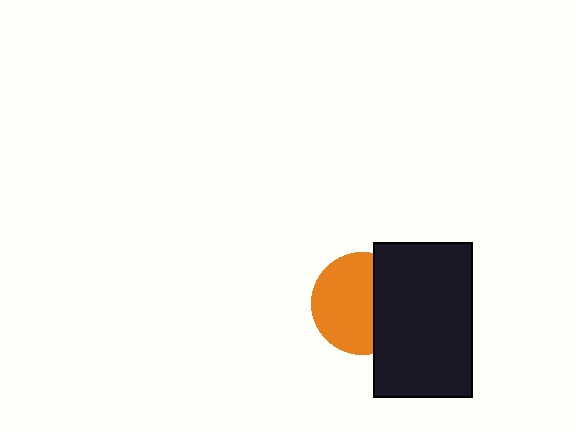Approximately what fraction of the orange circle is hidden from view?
Roughly 36% of the orange circle is hidden behind the black rectangle.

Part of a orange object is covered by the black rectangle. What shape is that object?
It is a circle.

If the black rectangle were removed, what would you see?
You would see the complete orange circle.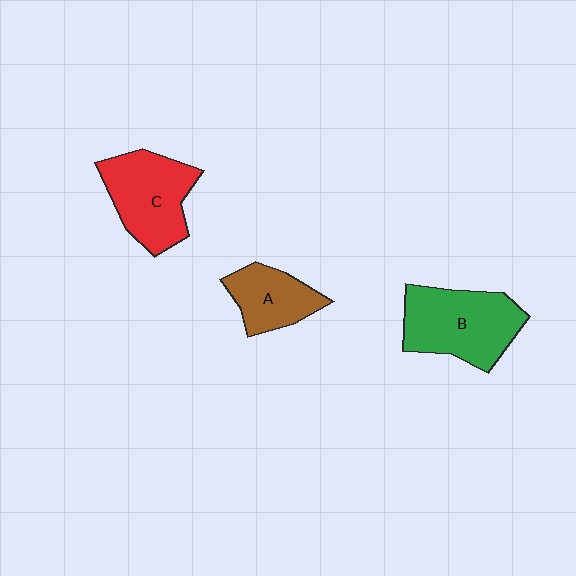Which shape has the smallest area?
Shape A (brown).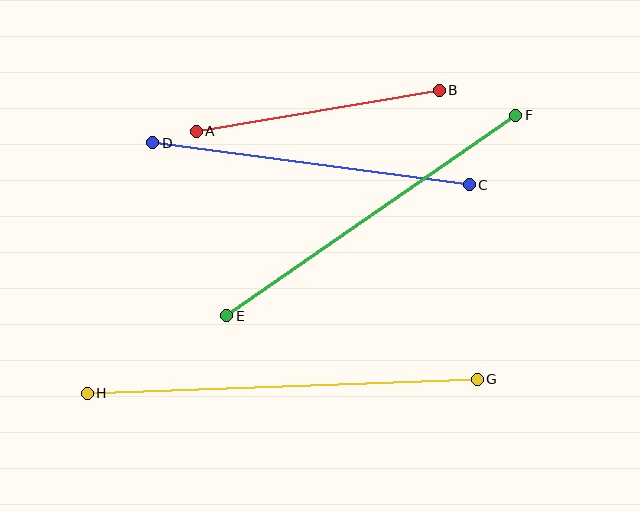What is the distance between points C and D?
The distance is approximately 319 pixels.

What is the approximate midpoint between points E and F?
The midpoint is at approximately (371, 215) pixels.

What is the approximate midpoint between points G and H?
The midpoint is at approximately (282, 386) pixels.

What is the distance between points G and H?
The distance is approximately 390 pixels.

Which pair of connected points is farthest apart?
Points G and H are farthest apart.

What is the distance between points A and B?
The distance is approximately 247 pixels.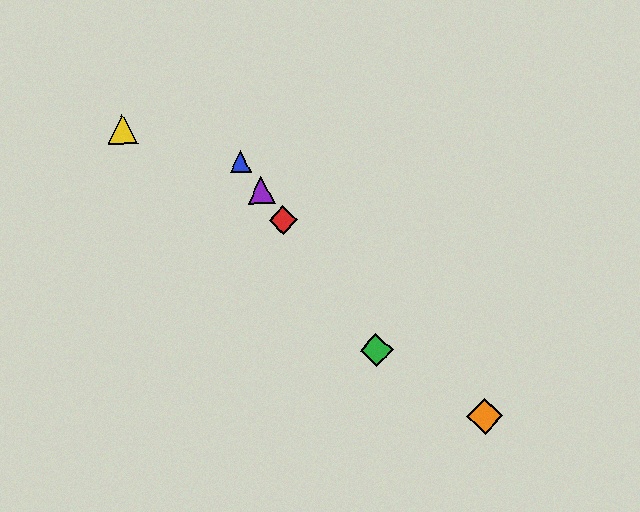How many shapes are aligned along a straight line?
4 shapes (the red diamond, the blue triangle, the green diamond, the purple triangle) are aligned along a straight line.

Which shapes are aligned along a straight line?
The red diamond, the blue triangle, the green diamond, the purple triangle are aligned along a straight line.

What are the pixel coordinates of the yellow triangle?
The yellow triangle is at (123, 129).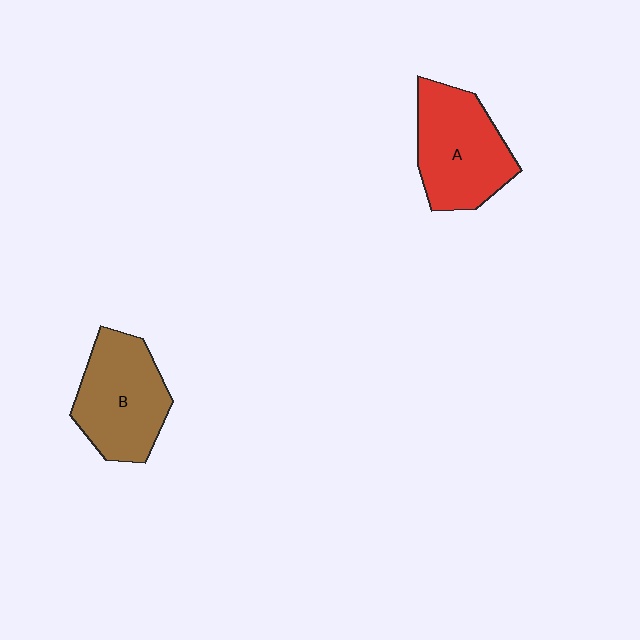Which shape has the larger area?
Shape A (red).